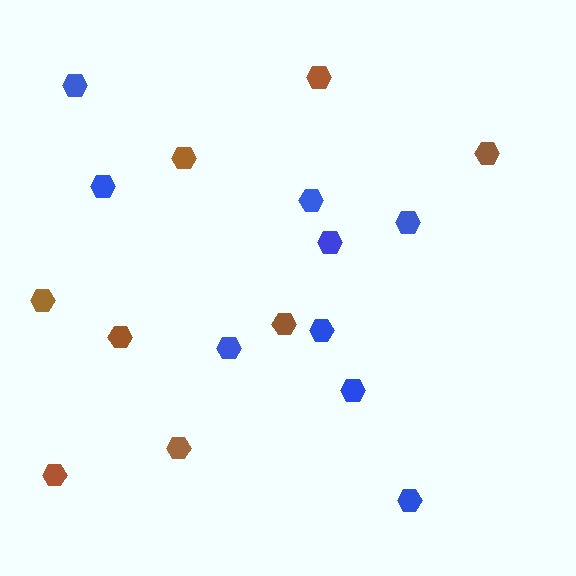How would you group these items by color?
There are 2 groups: one group of blue hexagons (9) and one group of brown hexagons (8).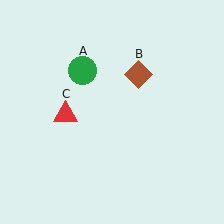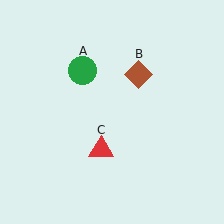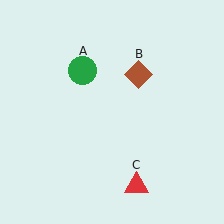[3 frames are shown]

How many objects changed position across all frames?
1 object changed position: red triangle (object C).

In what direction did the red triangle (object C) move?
The red triangle (object C) moved down and to the right.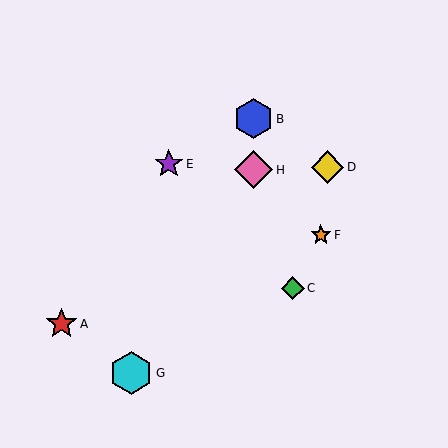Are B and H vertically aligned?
Yes, both are at x≈253.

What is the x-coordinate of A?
Object A is at x≈62.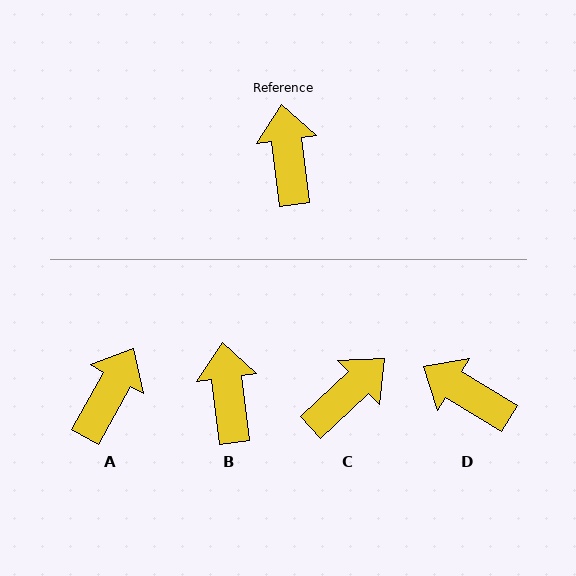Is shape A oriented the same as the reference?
No, it is off by about 36 degrees.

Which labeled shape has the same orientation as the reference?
B.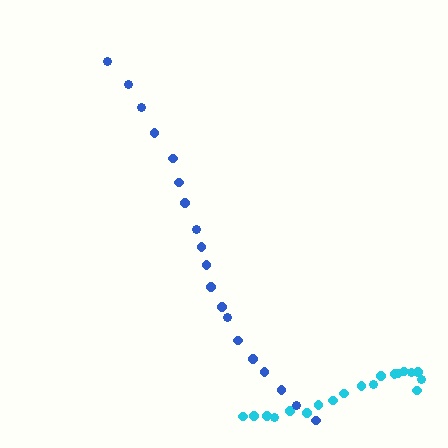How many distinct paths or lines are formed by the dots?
There are 2 distinct paths.